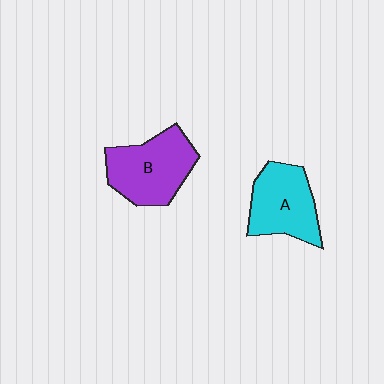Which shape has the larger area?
Shape B (purple).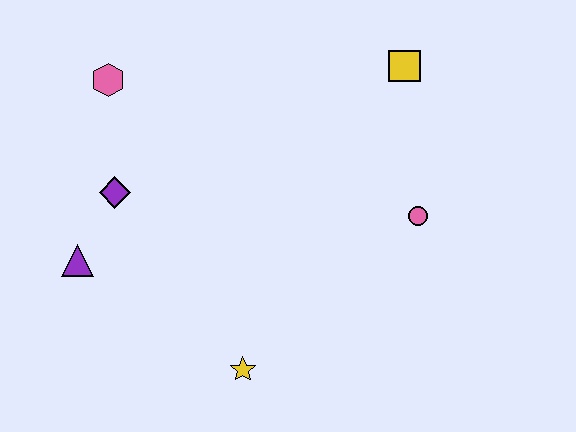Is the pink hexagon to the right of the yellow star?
No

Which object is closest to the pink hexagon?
The purple diamond is closest to the pink hexagon.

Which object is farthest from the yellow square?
The purple triangle is farthest from the yellow square.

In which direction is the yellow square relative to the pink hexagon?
The yellow square is to the right of the pink hexagon.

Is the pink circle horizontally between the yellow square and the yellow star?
No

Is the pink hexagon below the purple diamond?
No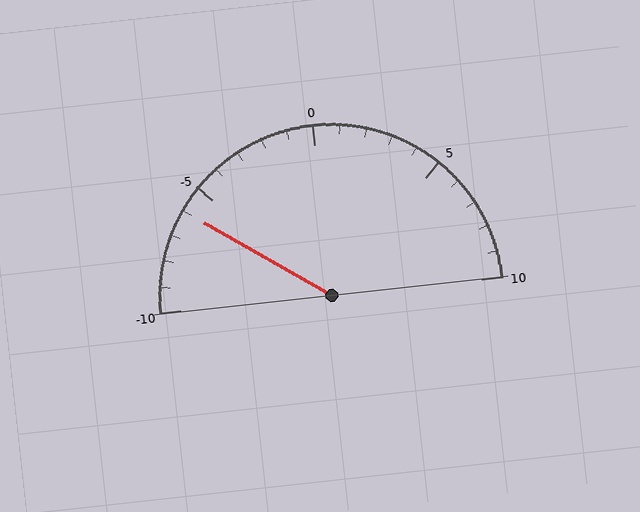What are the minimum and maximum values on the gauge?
The gauge ranges from -10 to 10.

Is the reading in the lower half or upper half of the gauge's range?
The reading is in the lower half of the range (-10 to 10).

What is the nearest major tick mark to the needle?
The nearest major tick mark is -5.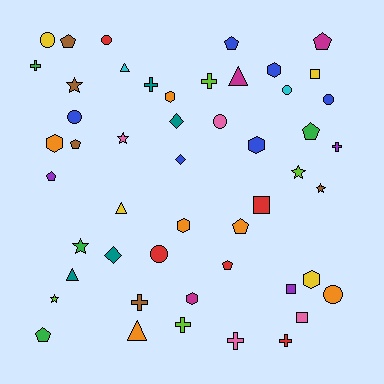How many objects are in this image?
There are 50 objects.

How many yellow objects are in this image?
There are 4 yellow objects.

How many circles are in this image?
There are 8 circles.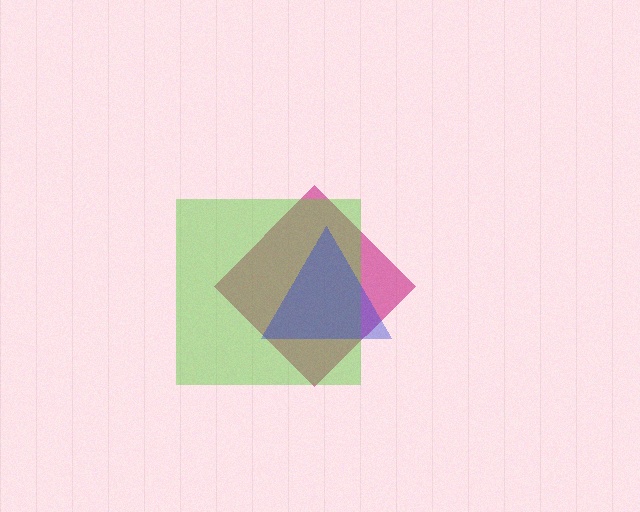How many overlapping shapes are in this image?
There are 3 overlapping shapes in the image.